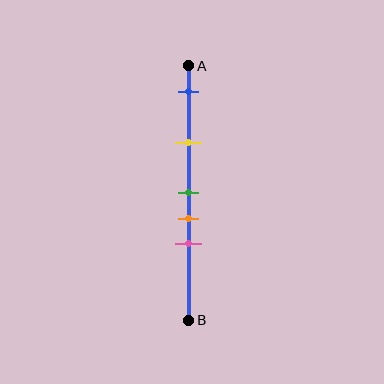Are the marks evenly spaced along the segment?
No, the marks are not evenly spaced.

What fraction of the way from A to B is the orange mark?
The orange mark is approximately 60% (0.6) of the way from A to B.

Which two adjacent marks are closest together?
The green and orange marks are the closest adjacent pair.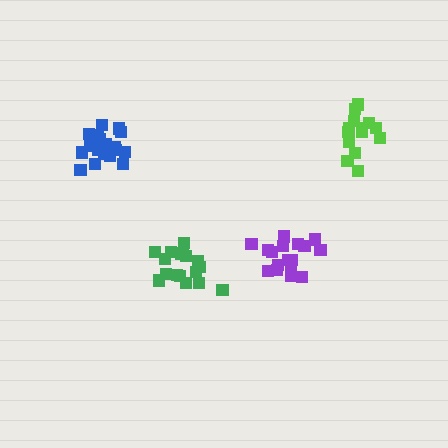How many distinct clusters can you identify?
There are 4 distinct clusters.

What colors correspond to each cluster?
The clusters are colored: purple, green, blue, lime.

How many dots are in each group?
Group 1: 17 dots, Group 2: 17 dots, Group 3: 19 dots, Group 4: 14 dots (67 total).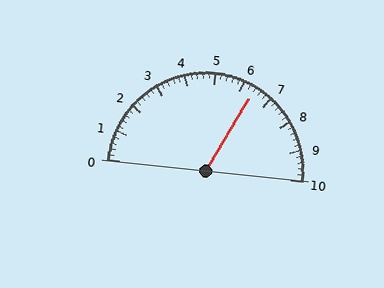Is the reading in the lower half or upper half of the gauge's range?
The reading is in the upper half of the range (0 to 10).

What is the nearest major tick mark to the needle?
The nearest major tick mark is 6.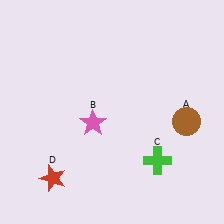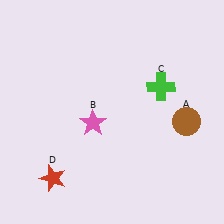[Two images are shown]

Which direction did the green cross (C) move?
The green cross (C) moved up.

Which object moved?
The green cross (C) moved up.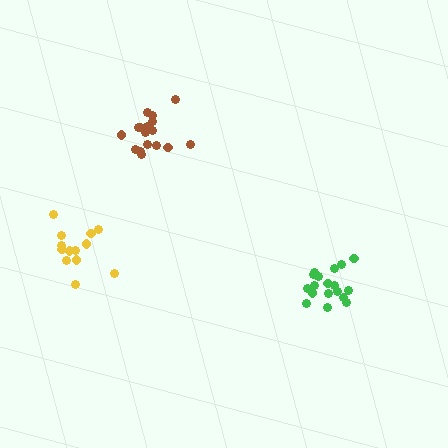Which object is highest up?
The brown cluster is topmost.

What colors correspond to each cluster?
The clusters are colored: yellow, green, brown.